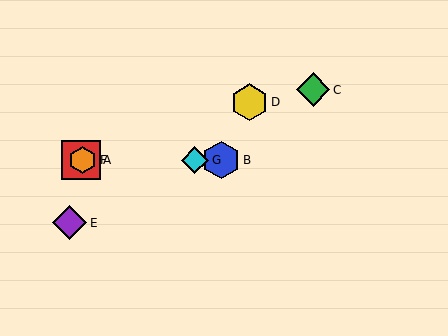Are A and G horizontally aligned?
Yes, both are at y≈160.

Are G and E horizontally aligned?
No, G is at y≈160 and E is at y≈223.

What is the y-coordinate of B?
Object B is at y≈160.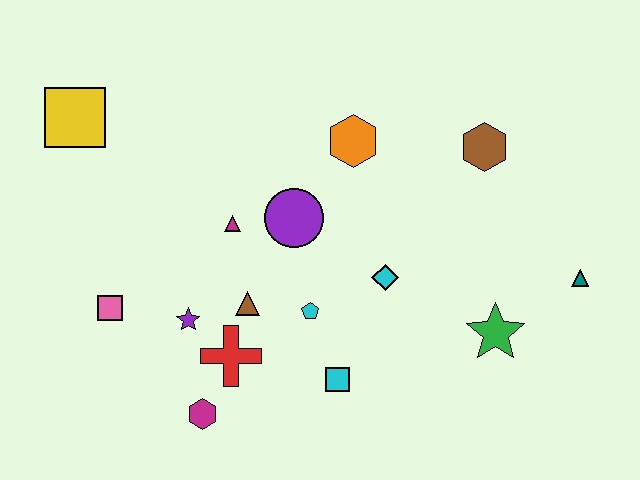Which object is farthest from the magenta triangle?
The teal triangle is farthest from the magenta triangle.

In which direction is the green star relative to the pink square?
The green star is to the right of the pink square.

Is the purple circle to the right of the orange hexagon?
No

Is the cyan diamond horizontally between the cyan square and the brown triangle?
No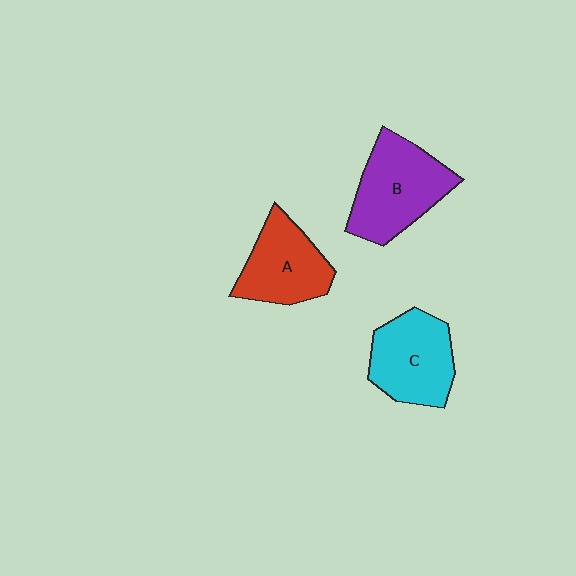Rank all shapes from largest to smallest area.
From largest to smallest: B (purple), C (cyan), A (red).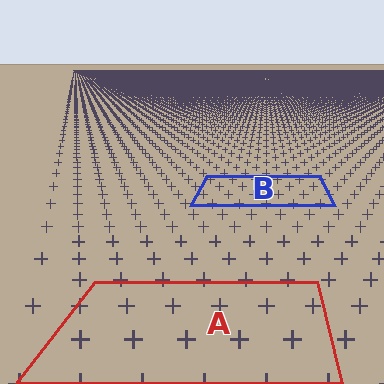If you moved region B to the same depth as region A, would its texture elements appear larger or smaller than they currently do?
They would appear larger. At a closer depth, the same texture elements are projected at a bigger on-screen size.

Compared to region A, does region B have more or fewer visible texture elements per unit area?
Region B has more texture elements per unit area — they are packed more densely because it is farther away.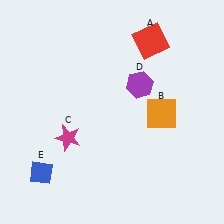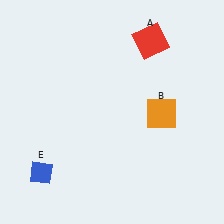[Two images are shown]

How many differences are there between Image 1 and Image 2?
There are 2 differences between the two images.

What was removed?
The magenta star (C), the purple hexagon (D) were removed in Image 2.